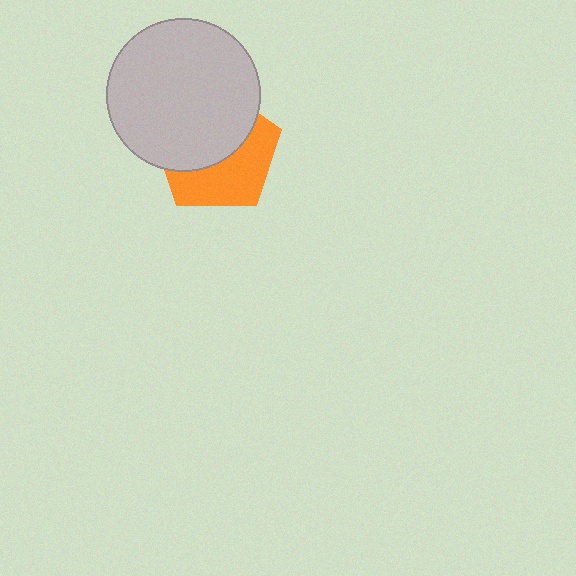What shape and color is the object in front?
The object in front is a light gray circle.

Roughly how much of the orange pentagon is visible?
About half of it is visible (roughly 46%).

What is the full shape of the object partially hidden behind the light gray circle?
The partially hidden object is an orange pentagon.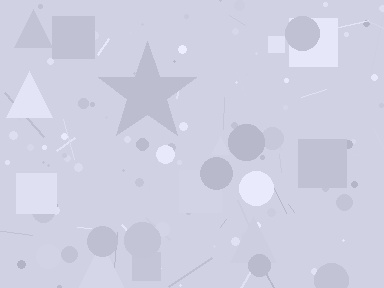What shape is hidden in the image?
A star is hidden in the image.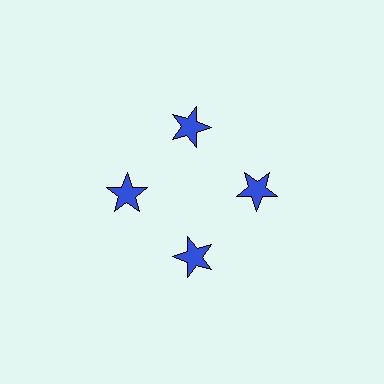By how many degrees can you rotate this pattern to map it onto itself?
The pattern maps onto itself every 90 degrees of rotation.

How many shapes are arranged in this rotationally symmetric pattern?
There are 4 shapes, arranged in 4 groups of 1.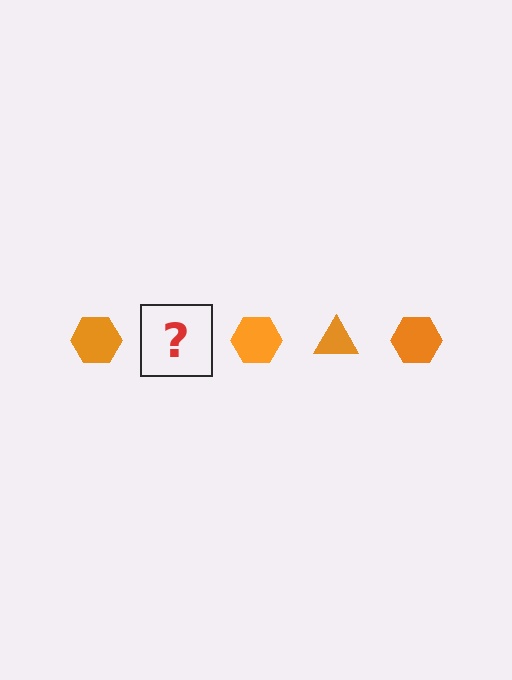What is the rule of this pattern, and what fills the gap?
The rule is that the pattern cycles through hexagon, triangle shapes in orange. The gap should be filled with an orange triangle.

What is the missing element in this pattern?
The missing element is an orange triangle.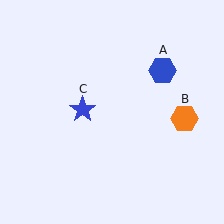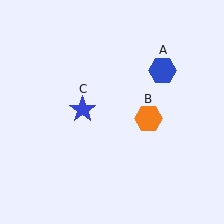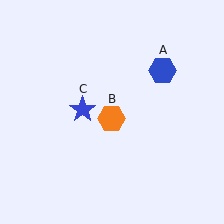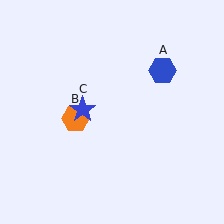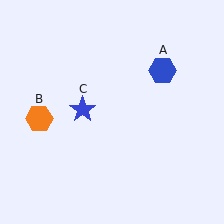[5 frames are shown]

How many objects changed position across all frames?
1 object changed position: orange hexagon (object B).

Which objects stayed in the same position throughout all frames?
Blue hexagon (object A) and blue star (object C) remained stationary.